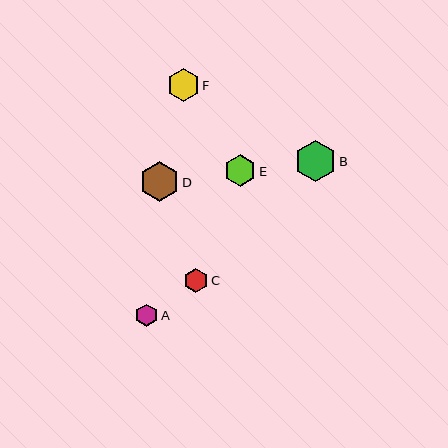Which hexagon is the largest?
Hexagon B is the largest with a size of approximately 41 pixels.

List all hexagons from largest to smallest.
From largest to smallest: B, D, F, E, C, A.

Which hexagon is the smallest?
Hexagon A is the smallest with a size of approximately 23 pixels.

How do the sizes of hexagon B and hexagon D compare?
Hexagon B and hexagon D are approximately the same size.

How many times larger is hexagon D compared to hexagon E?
Hexagon D is approximately 1.2 times the size of hexagon E.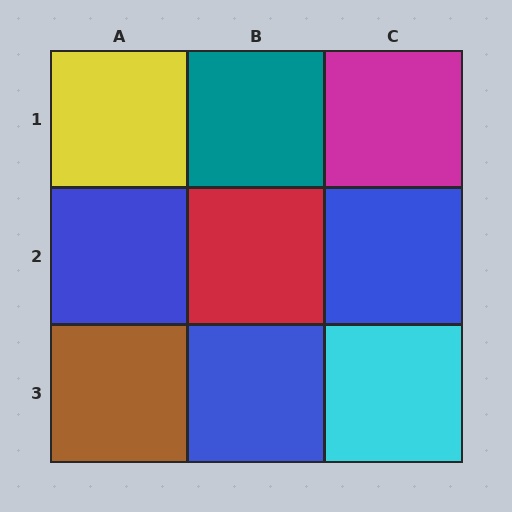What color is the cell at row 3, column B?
Blue.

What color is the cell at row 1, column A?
Yellow.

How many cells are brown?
1 cell is brown.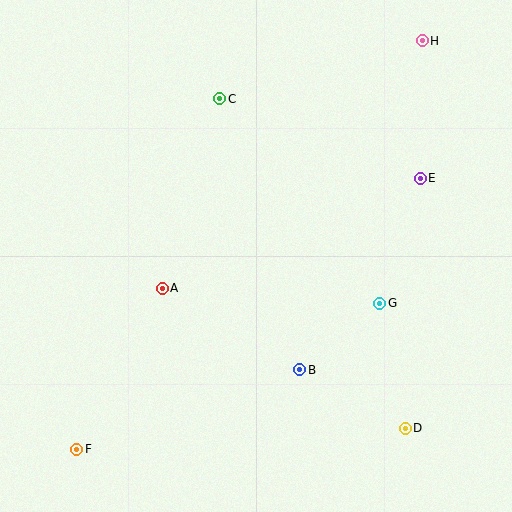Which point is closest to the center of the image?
Point A at (162, 288) is closest to the center.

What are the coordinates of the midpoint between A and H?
The midpoint between A and H is at (292, 164).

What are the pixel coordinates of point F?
Point F is at (77, 449).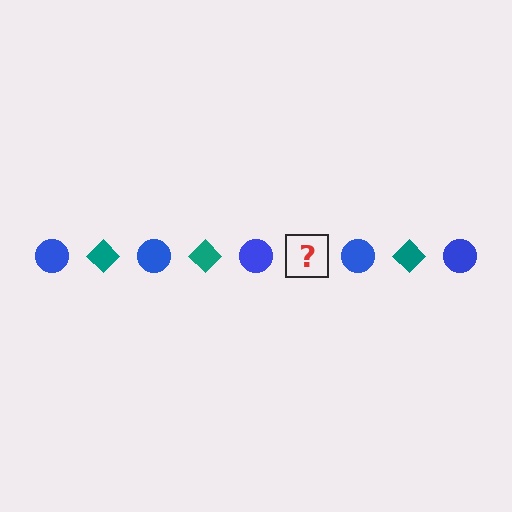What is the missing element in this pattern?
The missing element is a teal diamond.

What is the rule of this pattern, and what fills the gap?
The rule is that the pattern alternates between blue circle and teal diamond. The gap should be filled with a teal diamond.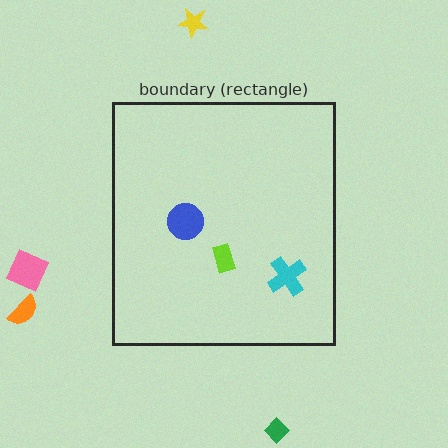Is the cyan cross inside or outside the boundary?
Inside.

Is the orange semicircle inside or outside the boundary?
Outside.